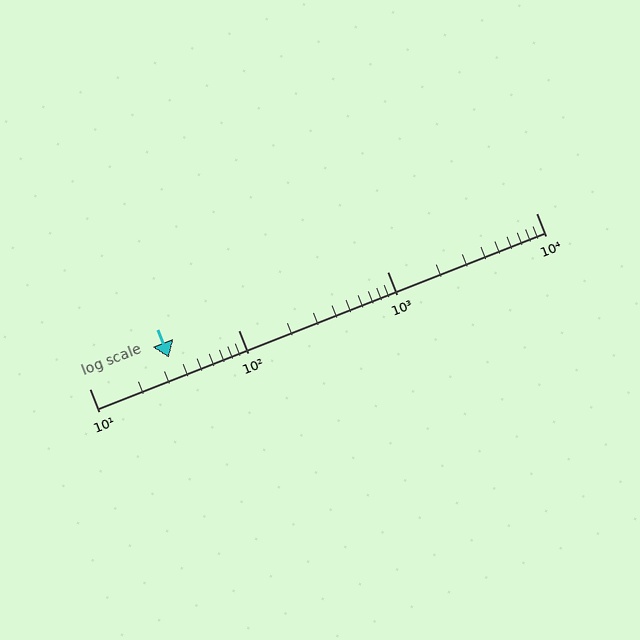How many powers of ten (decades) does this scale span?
The scale spans 3 decades, from 10 to 10000.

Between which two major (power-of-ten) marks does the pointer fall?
The pointer is between 10 and 100.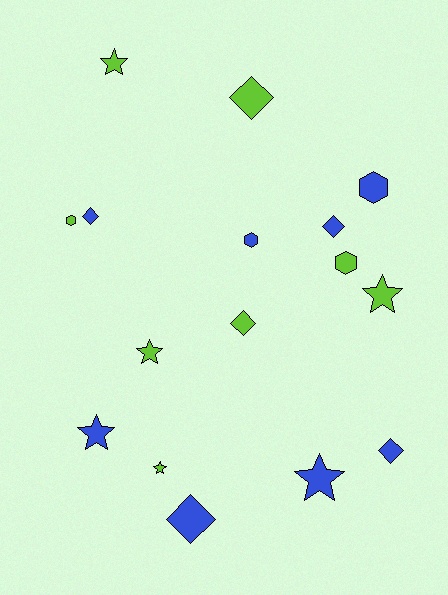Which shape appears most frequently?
Diamond, with 6 objects.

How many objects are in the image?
There are 16 objects.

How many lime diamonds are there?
There are 2 lime diamonds.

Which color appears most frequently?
Lime, with 8 objects.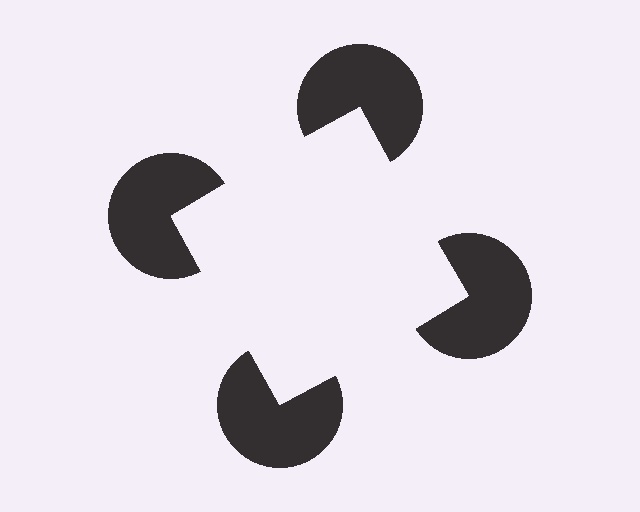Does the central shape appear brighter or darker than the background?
It typically appears slightly brighter than the background, even though no actual brightness change is drawn.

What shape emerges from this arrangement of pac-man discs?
An illusory square — its edges are inferred from the aligned wedge cuts in the pac-man discs, not physically drawn.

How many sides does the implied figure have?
4 sides.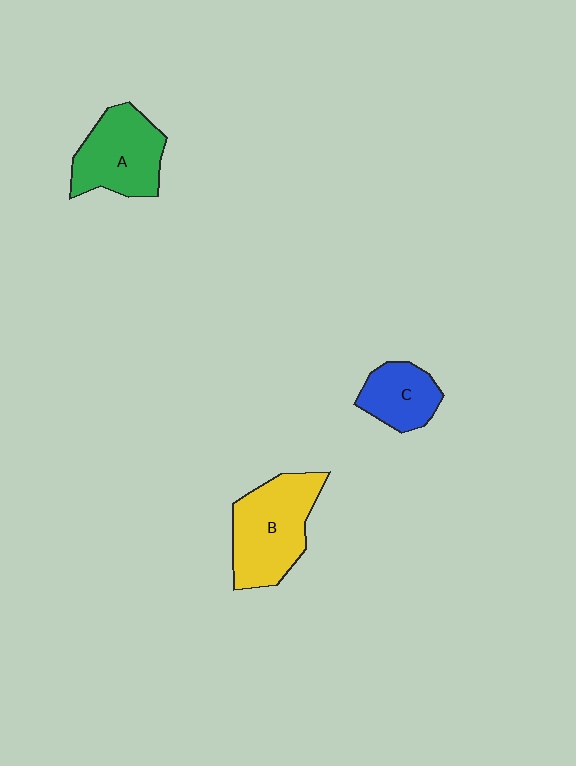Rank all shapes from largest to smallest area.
From largest to smallest: B (yellow), A (green), C (blue).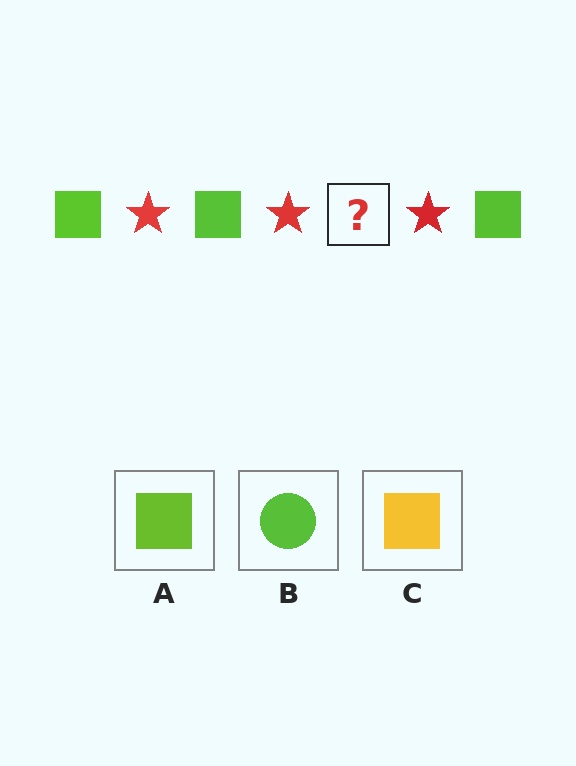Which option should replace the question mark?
Option A.